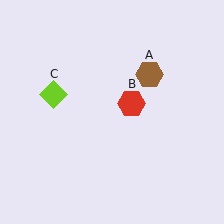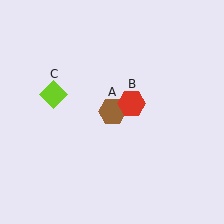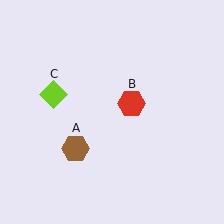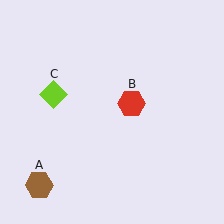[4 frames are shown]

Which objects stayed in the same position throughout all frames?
Red hexagon (object B) and lime diamond (object C) remained stationary.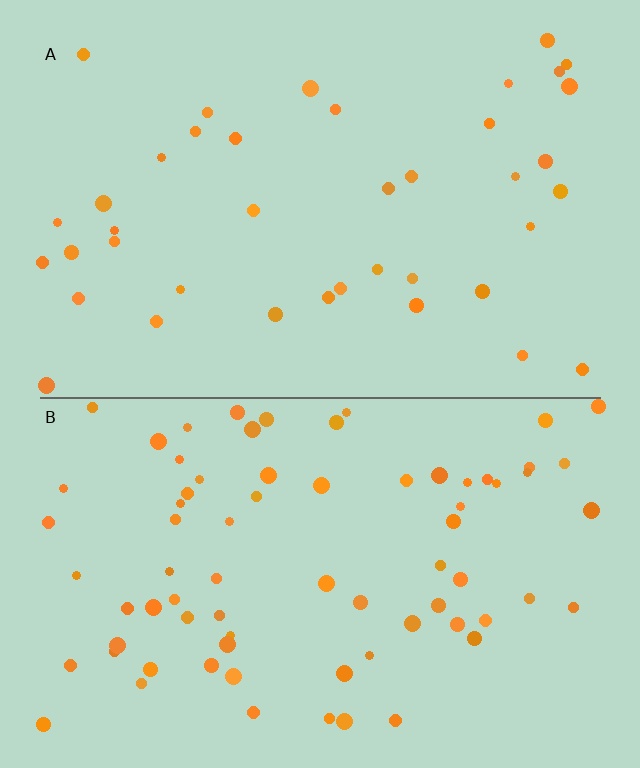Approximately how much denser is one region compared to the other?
Approximately 1.9× — region B over region A.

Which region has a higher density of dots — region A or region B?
B (the bottom).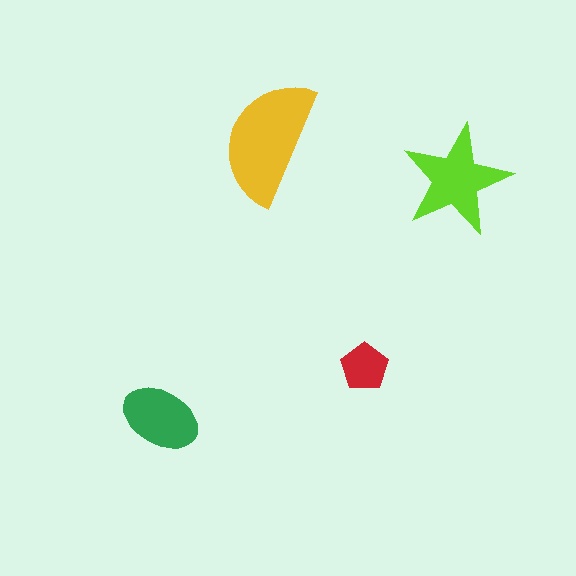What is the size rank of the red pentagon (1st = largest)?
4th.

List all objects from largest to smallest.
The yellow semicircle, the lime star, the green ellipse, the red pentagon.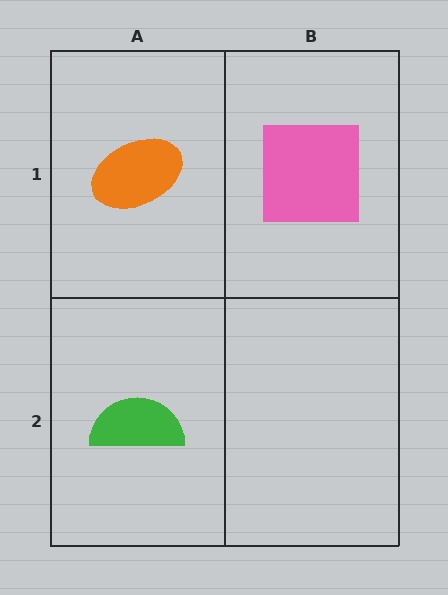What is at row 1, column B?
A pink square.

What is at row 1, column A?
An orange ellipse.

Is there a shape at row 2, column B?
No, that cell is empty.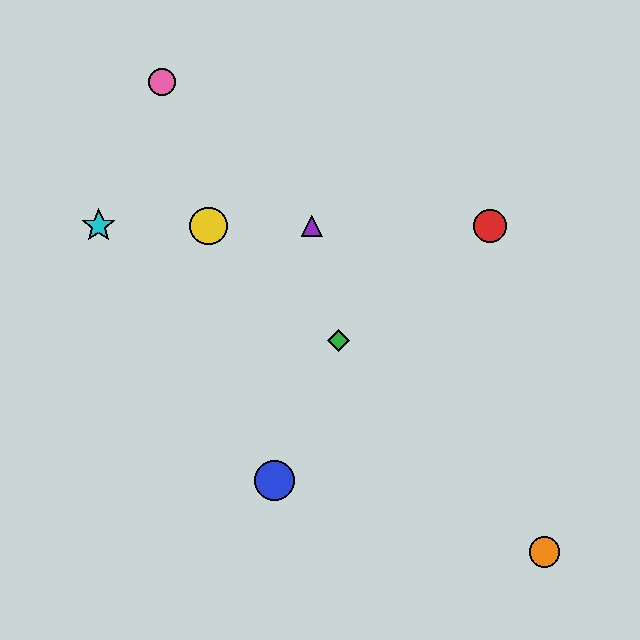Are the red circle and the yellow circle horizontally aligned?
Yes, both are at y≈226.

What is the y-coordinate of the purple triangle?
The purple triangle is at y≈226.